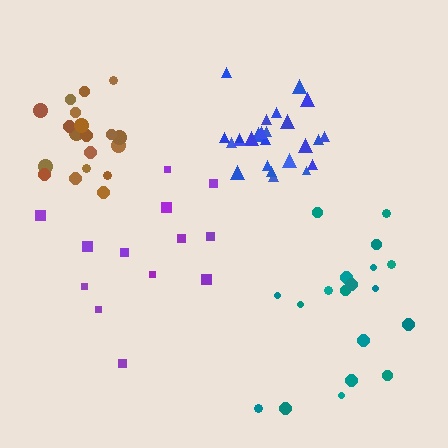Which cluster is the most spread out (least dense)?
Purple.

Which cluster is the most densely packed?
Blue.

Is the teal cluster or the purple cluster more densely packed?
Teal.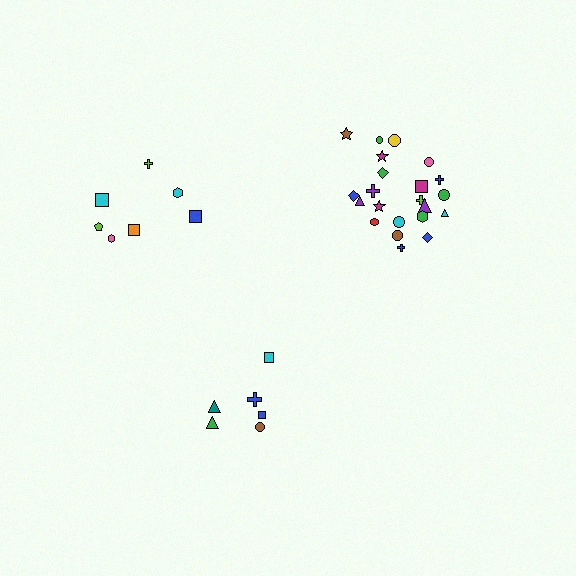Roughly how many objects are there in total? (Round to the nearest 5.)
Roughly 35 objects in total.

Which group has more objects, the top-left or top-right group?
The top-right group.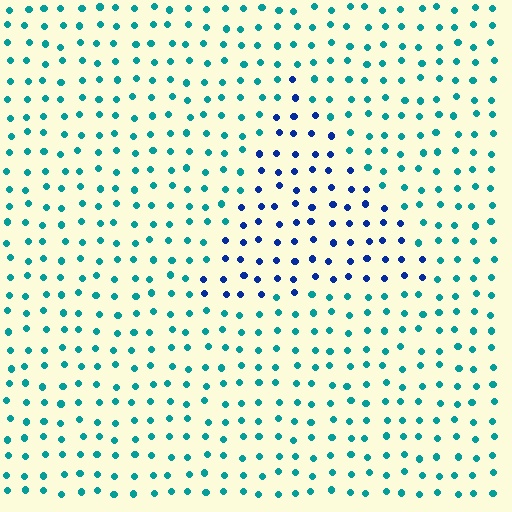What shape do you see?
I see a triangle.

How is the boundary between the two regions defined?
The boundary is defined purely by a slight shift in hue (about 47 degrees). Spacing, size, and orientation are identical on both sides.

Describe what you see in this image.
The image is filled with small teal elements in a uniform arrangement. A triangle-shaped region is visible where the elements are tinted to a slightly different hue, forming a subtle color boundary.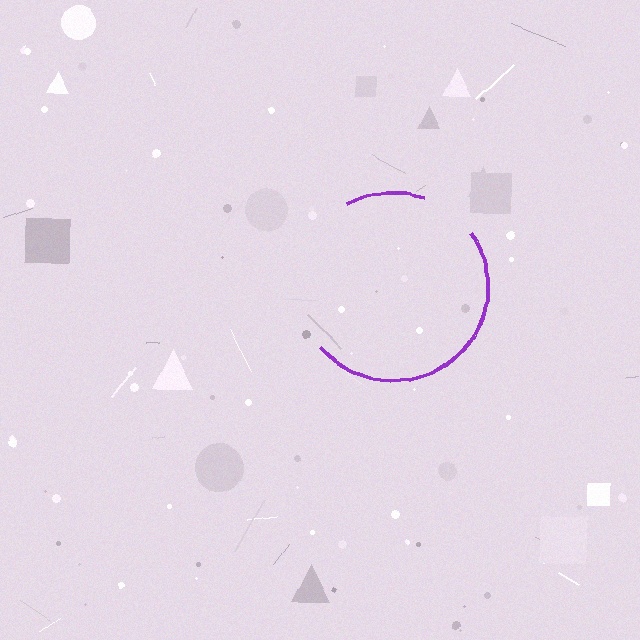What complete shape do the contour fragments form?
The contour fragments form a circle.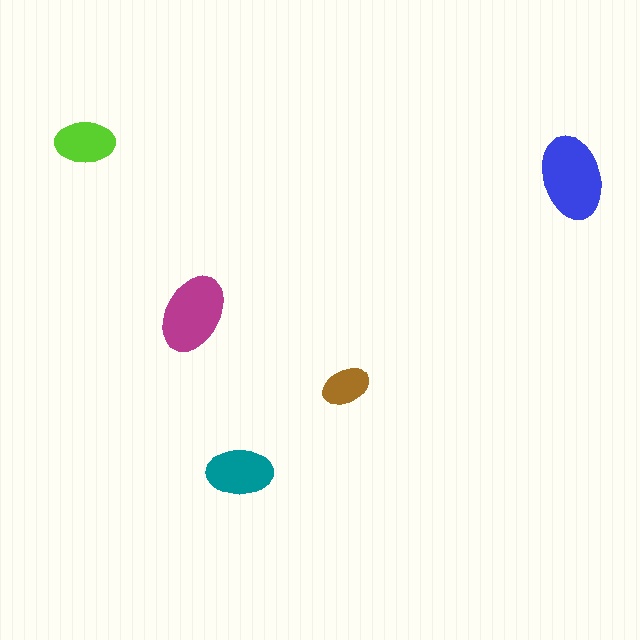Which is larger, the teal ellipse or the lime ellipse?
The teal one.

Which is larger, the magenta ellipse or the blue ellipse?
The blue one.